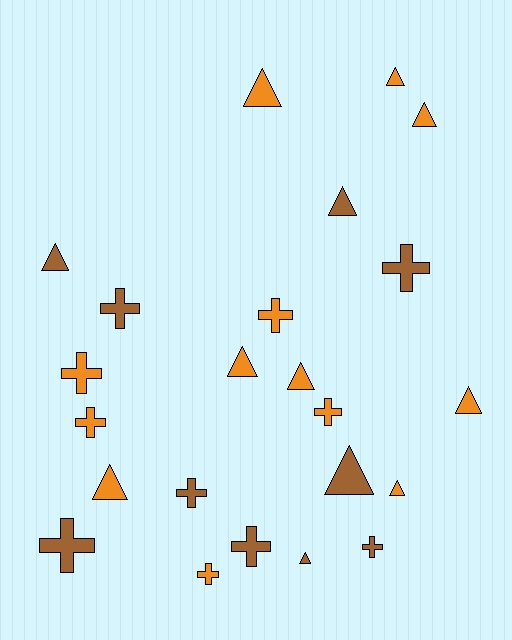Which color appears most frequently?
Orange, with 13 objects.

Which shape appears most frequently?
Triangle, with 12 objects.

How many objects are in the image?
There are 23 objects.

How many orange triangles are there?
There are 8 orange triangles.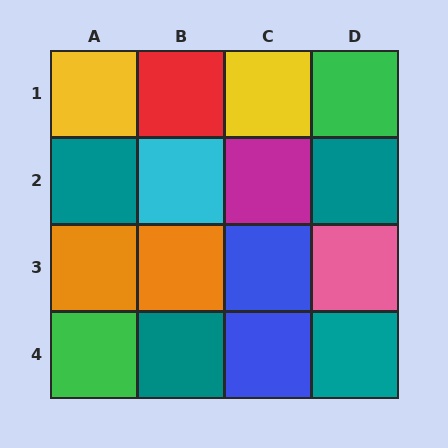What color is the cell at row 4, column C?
Blue.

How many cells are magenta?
1 cell is magenta.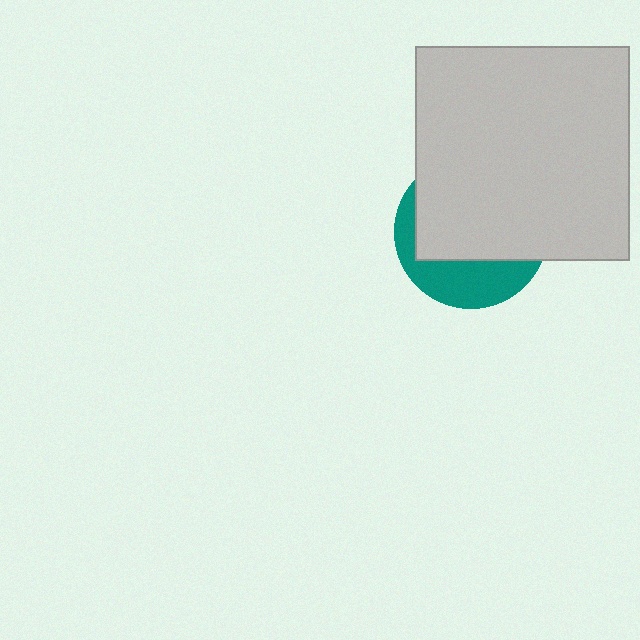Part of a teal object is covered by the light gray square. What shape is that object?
It is a circle.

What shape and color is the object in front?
The object in front is a light gray square.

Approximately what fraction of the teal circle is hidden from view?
Roughly 66% of the teal circle is hidden behind the light gray square.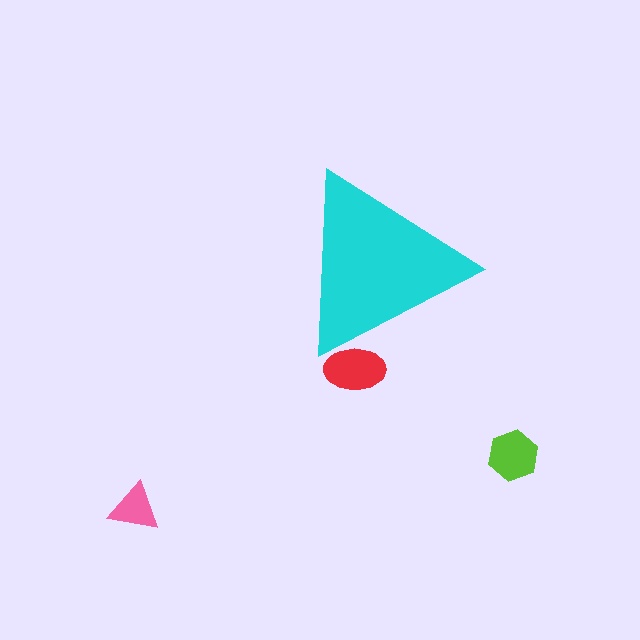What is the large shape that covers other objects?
A cyan triangle.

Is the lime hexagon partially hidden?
No, the lime hexagon is fully visible.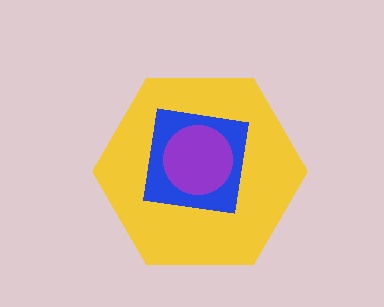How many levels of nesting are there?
3.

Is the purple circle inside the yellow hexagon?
Yes.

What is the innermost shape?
The purple circle.